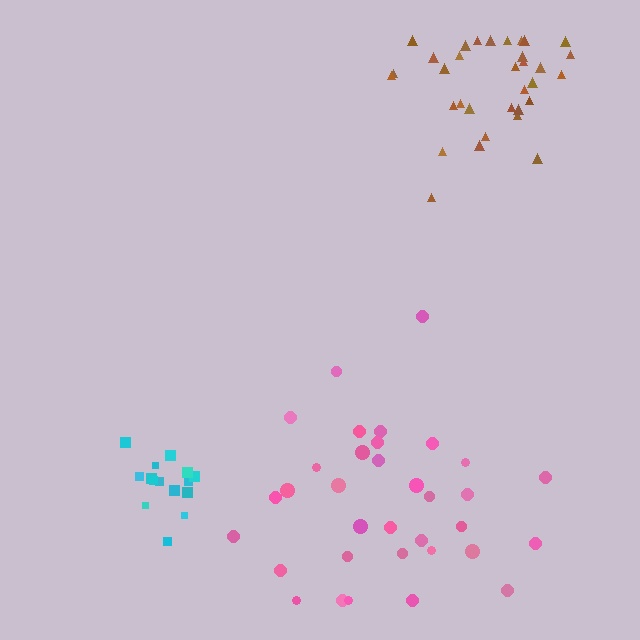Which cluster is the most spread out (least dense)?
Pink.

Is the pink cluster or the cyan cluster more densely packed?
Cyan.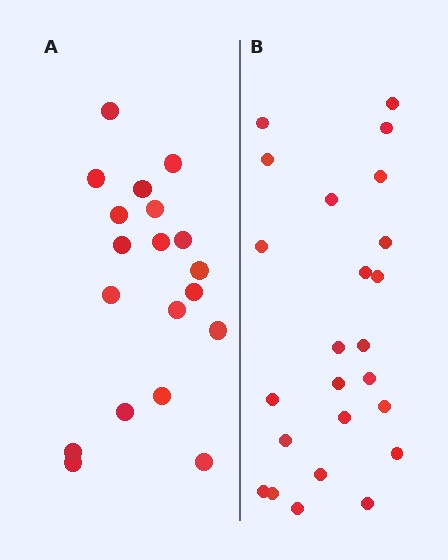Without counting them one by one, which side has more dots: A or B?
Region B (the right region) has more dots.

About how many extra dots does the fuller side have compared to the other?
Region B has about 5 more dots than region A.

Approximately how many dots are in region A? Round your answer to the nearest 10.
About 20 dots. (The exact count is 19, which rounds to 20.)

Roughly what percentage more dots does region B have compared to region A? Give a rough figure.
About 25% more.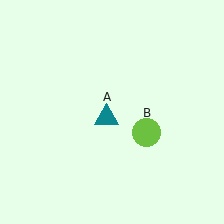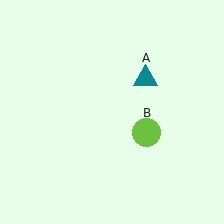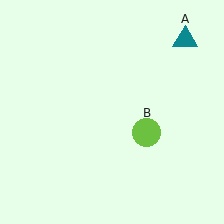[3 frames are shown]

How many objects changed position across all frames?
1 object changed position: teal triangle (object A).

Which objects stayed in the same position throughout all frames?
Lime circle (object B) remained stationary.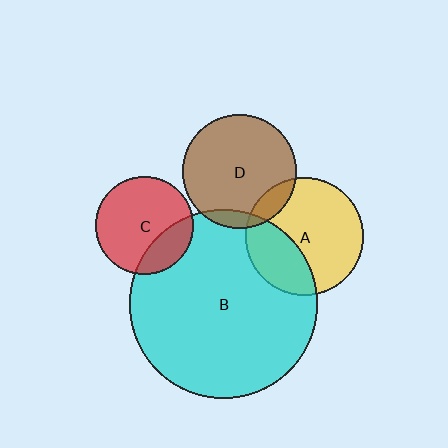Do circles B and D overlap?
Yes.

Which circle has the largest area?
Circle B (cyan).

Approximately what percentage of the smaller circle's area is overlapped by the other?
Approximately 10%.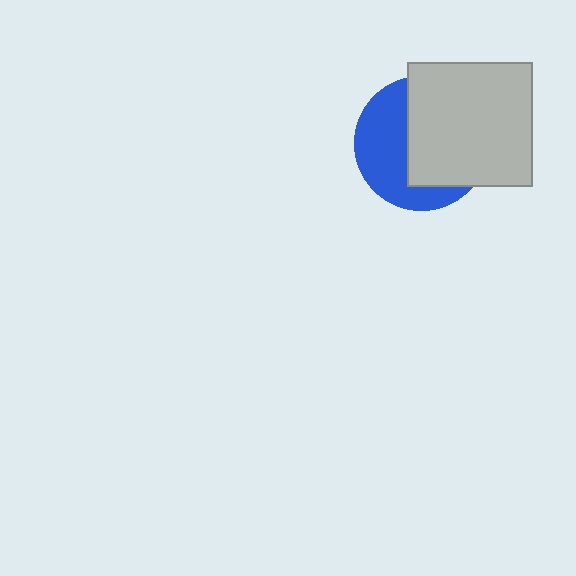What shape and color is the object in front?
The object in front is a light gray square.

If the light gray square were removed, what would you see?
You would see the complete blue circle.